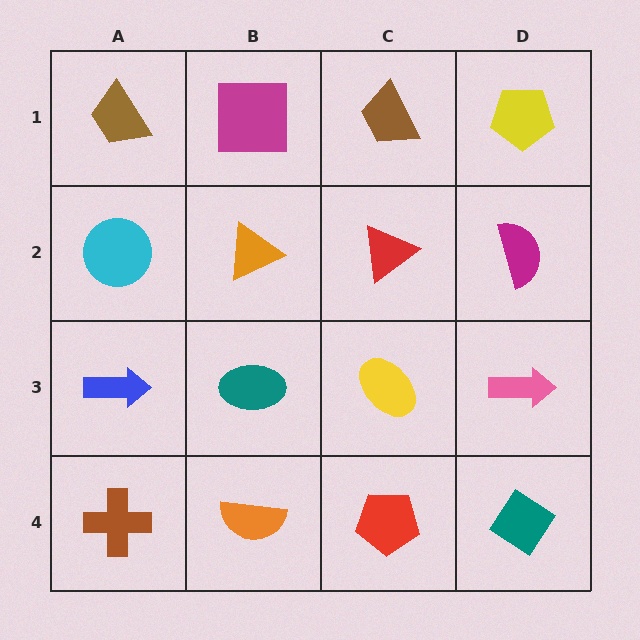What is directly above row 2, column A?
A brown trapezoid.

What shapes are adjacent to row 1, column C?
A red triangle (row 2, column C), a magenta square (row 1, column B), a yellow pentagon (row 1, column D).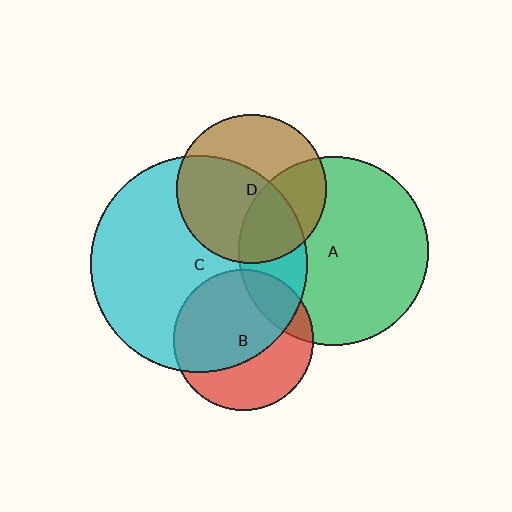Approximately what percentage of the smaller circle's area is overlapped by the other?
Approximately 60%.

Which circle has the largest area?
Circle C (cyan).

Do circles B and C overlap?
Yes.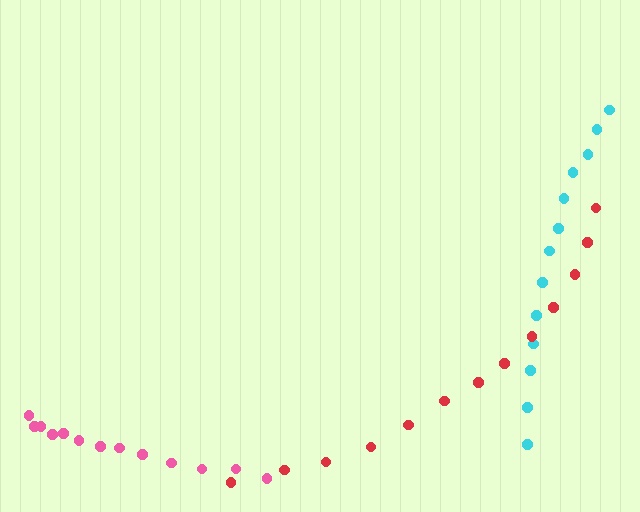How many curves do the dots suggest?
There are 3 distinct paths.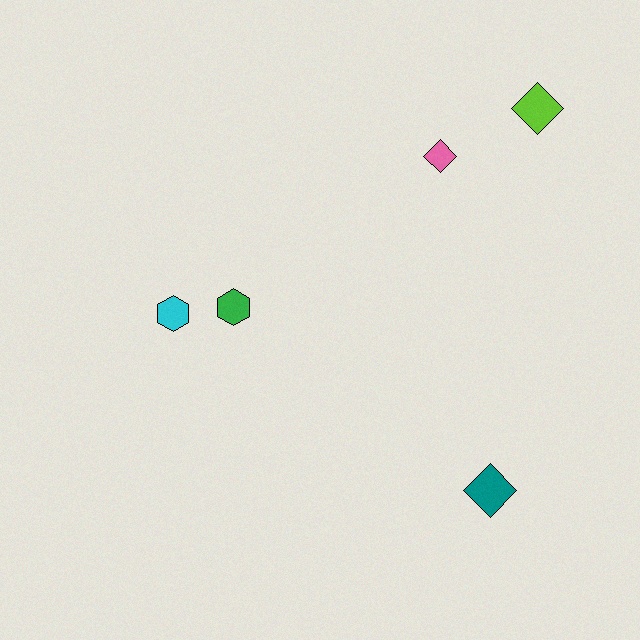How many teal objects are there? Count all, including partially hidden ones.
There is 1 teal object.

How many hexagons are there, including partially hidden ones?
There are 2 hexagons.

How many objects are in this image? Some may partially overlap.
There are 5 objects.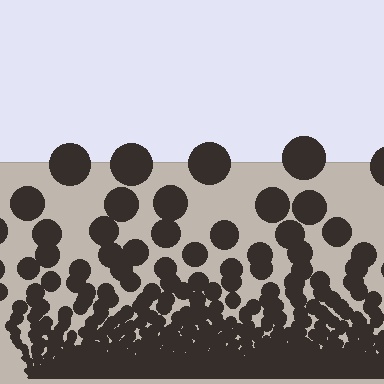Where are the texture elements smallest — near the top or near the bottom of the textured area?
Near the bottom.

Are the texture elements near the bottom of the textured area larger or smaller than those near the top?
Smaller. The gradient is inverted — elements near the bottom are smaller and denser.